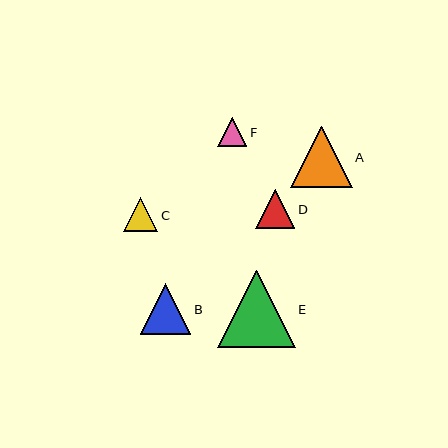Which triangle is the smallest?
Triangle F is the smallest with a size of approximately 29 pixels.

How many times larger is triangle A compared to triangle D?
Triangle A is approximately 1.6 times the size of triangle D.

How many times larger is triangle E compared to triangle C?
Triangle E is approximately 2.3 times the size of triangle C.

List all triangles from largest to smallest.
From largest to smallest: E, A, B, D, C, F.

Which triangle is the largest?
Triangle E is the largest with a size of approximately 77 pixels.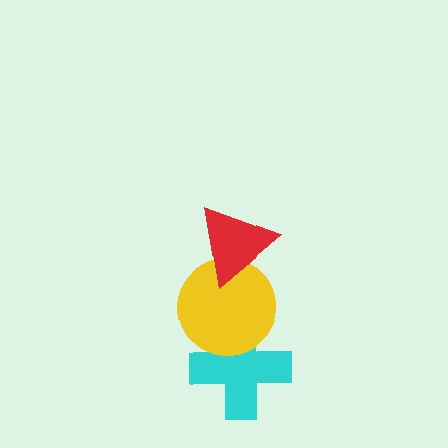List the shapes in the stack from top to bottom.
From top to bottom: the red triangle, the yellow circle, the cyan cross.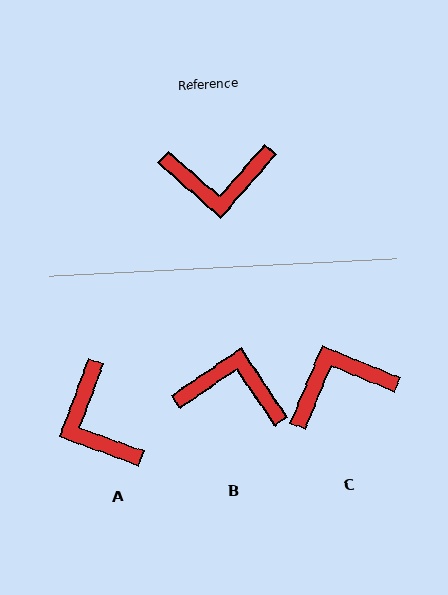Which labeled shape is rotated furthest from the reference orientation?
B, about 165 degrees away.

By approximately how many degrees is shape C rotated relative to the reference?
Approximately 161 degrees clockwise.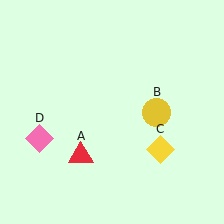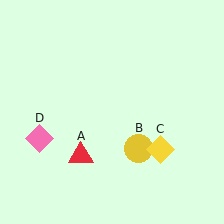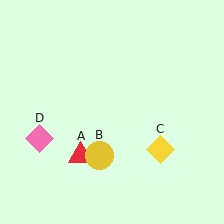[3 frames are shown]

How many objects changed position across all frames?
1 object changed position: yellow circle (object B).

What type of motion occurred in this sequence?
The yellow circle (object B) rotated clockwise around the center of the scene.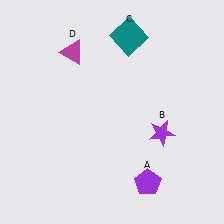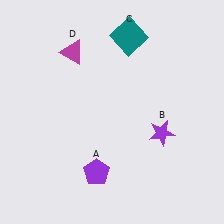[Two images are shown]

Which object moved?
The purple pentagon (A) moved left.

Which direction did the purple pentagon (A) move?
The purple pentagon (A) moved left.